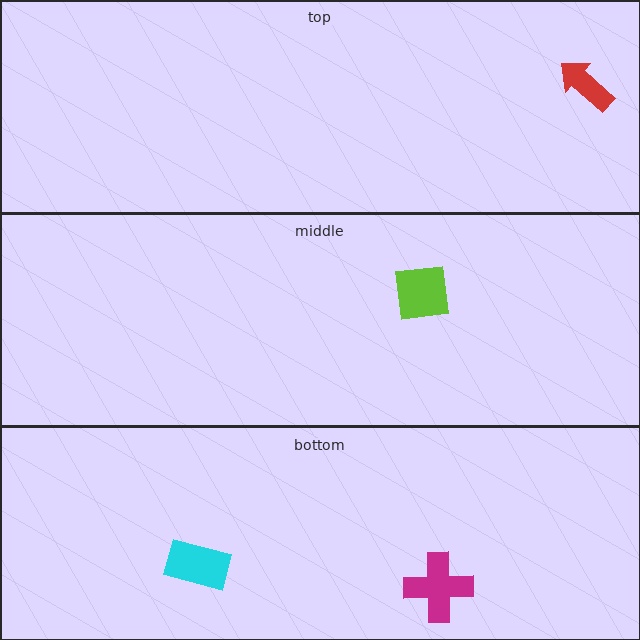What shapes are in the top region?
The red arrow.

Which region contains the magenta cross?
The bottom region.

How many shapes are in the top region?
1.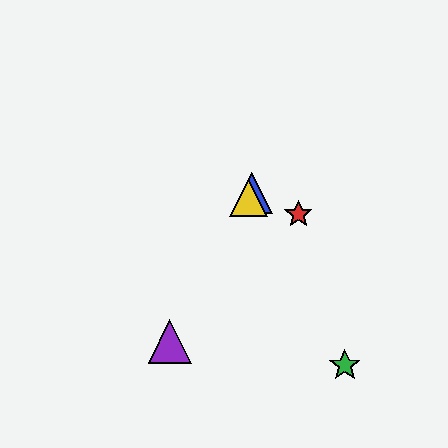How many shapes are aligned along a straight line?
3 shapes (the blue triangle, the yellow triangle, the purple triangle) are aligned along a straight line.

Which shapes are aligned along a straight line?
The blue triangle, the yellow triangle, the purple triangle are aligned along a straight line.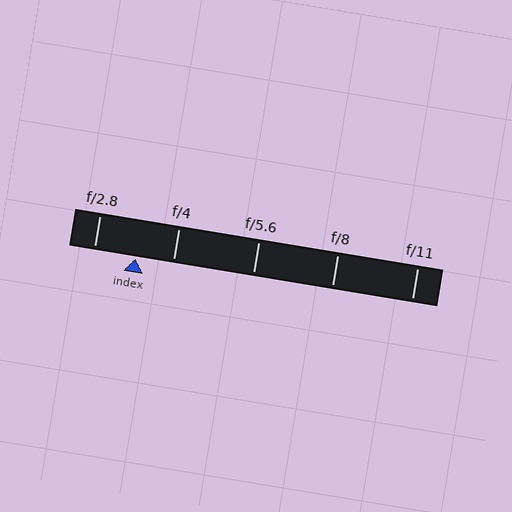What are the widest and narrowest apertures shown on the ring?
The widest aperture shown is f/2.8 and the narrowest is f/11.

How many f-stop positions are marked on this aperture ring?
There are 5 f-stop positions marked.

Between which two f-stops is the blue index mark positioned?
The index mark is between f/2.8 and f/4.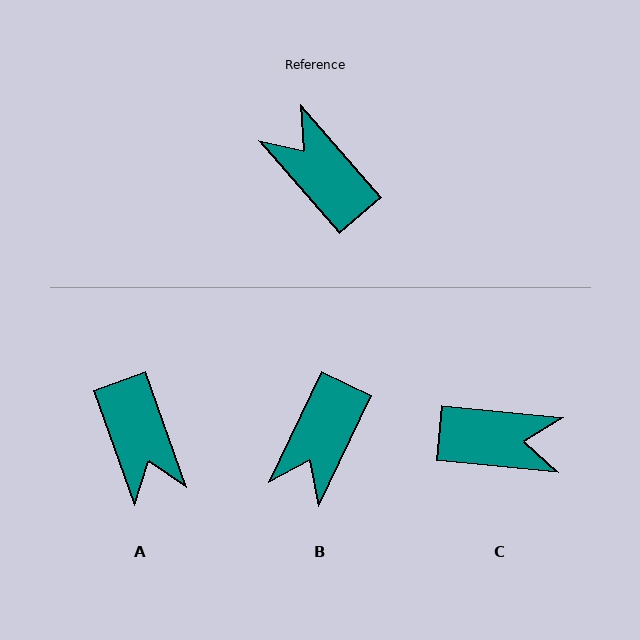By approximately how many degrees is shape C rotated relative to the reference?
Approximately 137 degrees clockwise.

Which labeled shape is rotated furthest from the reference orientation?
A, about 159 degrees away.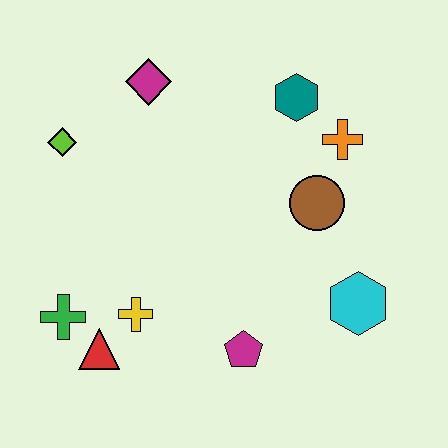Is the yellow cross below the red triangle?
No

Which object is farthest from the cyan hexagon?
The lime diamond is farthest from the cyan hexagon.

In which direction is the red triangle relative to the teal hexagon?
The red triangle is below the teal hexagon.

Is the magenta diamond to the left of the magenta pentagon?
Yes